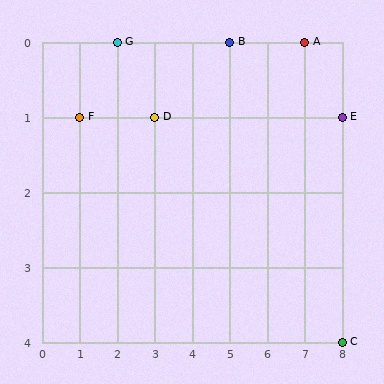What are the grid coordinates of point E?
Point E is at grid coordinates (8, 1).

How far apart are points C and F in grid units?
Points C and F are 7 columns and 3 rows apart (about 7.6 grid units diagonally).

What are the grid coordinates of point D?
Point D is at grid coordinates (3, 1).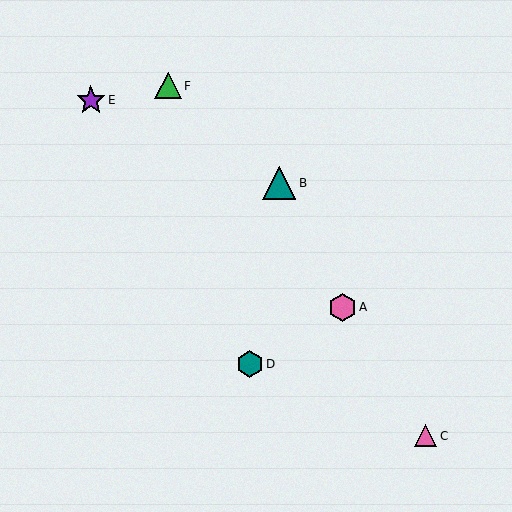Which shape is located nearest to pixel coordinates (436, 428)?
The pink triangle (labeled C) at (426, 436) is nearest to that location.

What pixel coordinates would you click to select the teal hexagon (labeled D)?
Click at (250, 364) to select the teal hexagon D.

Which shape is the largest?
The teal triangle (labeled B) is the largest.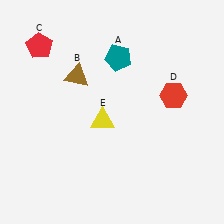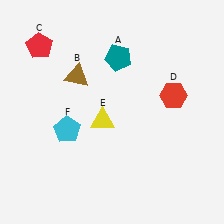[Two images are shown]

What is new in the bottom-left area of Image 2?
A cyan pentagon (F) was added in the bottom-left area of Image 2.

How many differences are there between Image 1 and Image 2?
There is 1 difference between the two images.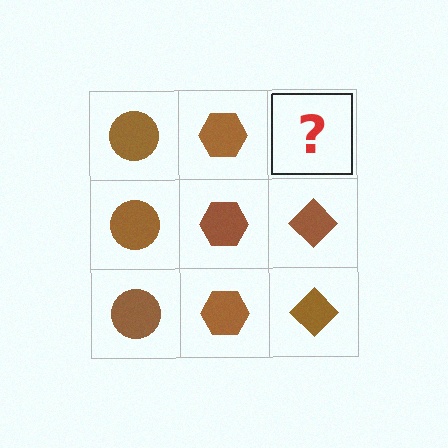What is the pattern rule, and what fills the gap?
The rule is that each column has a consistent shape. The gap should be filled with a brown diamond.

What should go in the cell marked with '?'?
The missing cell should contain a brown diamond.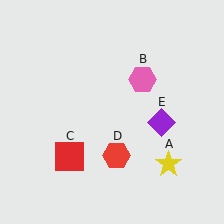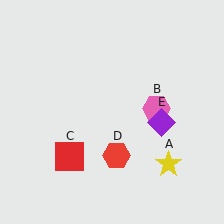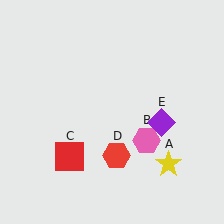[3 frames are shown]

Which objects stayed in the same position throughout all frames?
Yellow star (object A) and red square (object C) and red hexagon (object D) and purple diamond (object E) remained stationary.